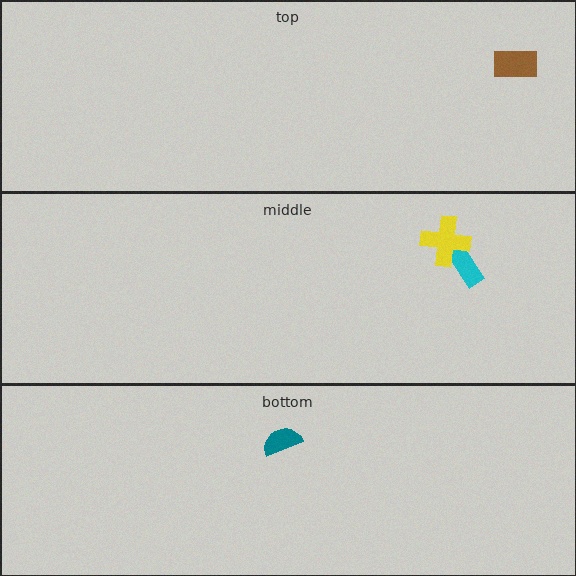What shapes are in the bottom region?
The teal semicircle.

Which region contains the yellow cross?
The middle region.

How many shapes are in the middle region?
2.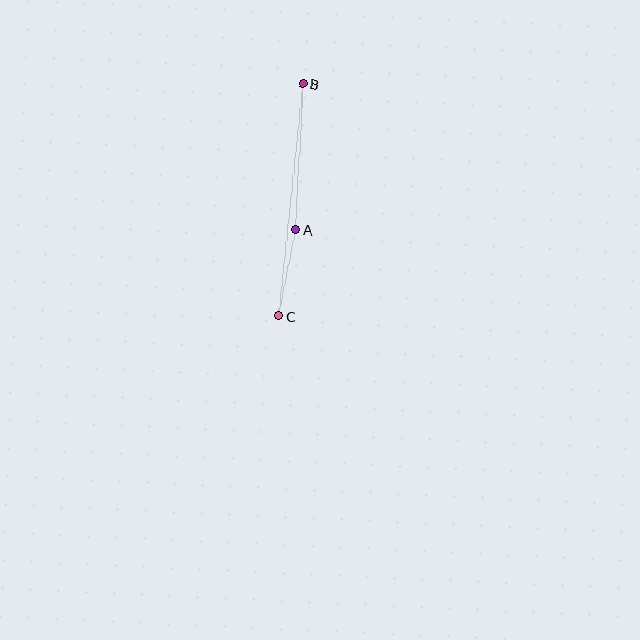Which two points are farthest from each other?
Points B and C are farthest from each other.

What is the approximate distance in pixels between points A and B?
The distance between A and B is approximately 146 pixels.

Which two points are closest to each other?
Points A and C are closest to each other.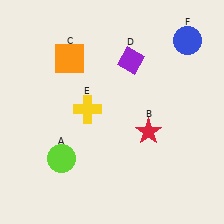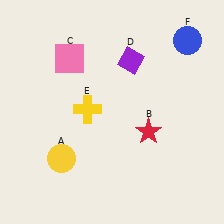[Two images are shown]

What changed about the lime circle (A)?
In Image 1, A is lime. In Image 2, it changed to yellow.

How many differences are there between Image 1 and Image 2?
There are 2 differences between the two images.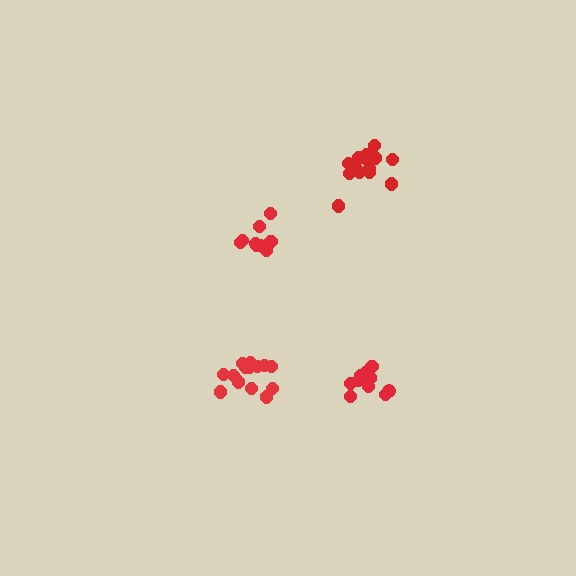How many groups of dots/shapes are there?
There are 4 groups.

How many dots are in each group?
Group 1: 11 dots, Group 2: 14 dots, Group 3: 14 dots, Group 4: 10 dots (49 total).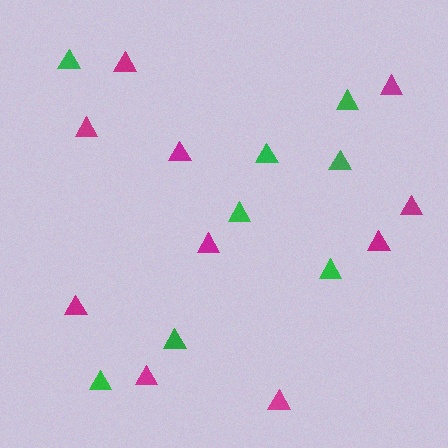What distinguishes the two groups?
There are 2 groups: one group of green triangles (8) and one group of magenta triangles (10).